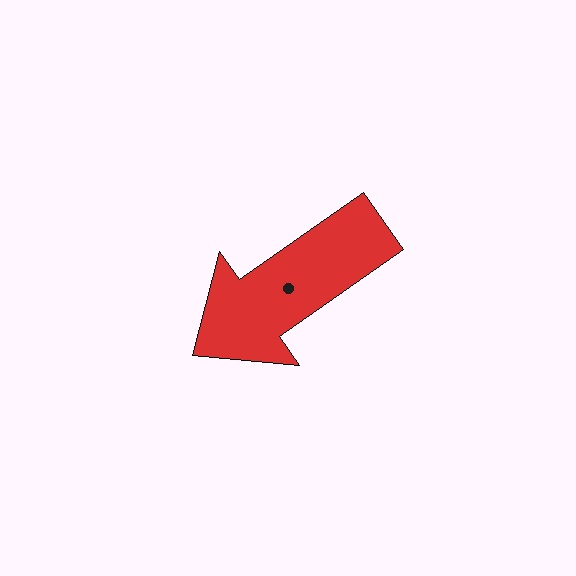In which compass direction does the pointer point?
Southwest.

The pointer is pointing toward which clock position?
Roughly 8 o'clock.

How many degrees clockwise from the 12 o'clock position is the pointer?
Approximately 235 degrees.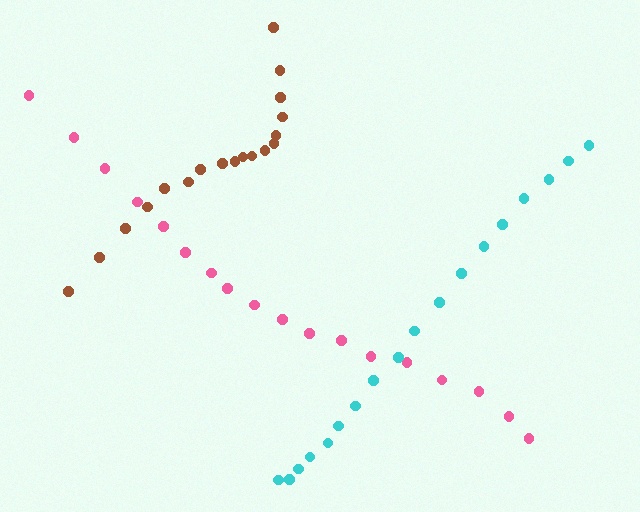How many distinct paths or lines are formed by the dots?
There are 3 distinct paths.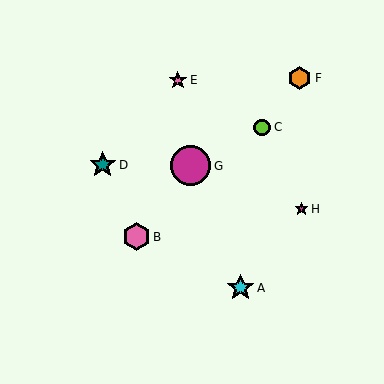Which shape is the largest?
The magenta circle (labeled G) is the largest.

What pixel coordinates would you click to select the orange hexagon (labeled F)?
Click at (300, 78) to select the orange hexagon F.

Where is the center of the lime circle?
The center of the lime circle is at (262, 127).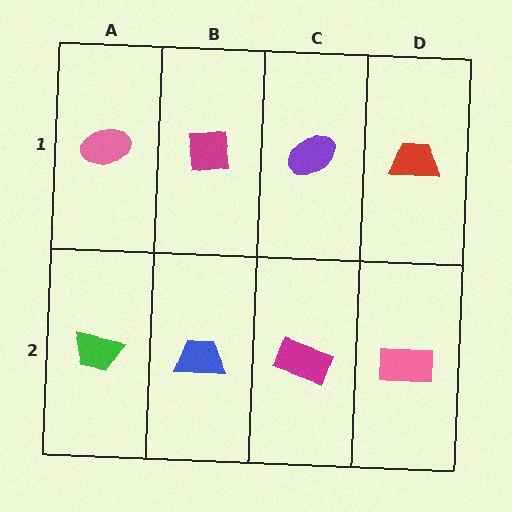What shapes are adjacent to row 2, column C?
A purple ellipse (row 1, column C), a blue trapezoid (row 2, column B), a pink rectangle (row 2, column D).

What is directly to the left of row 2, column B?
A green trapezoid.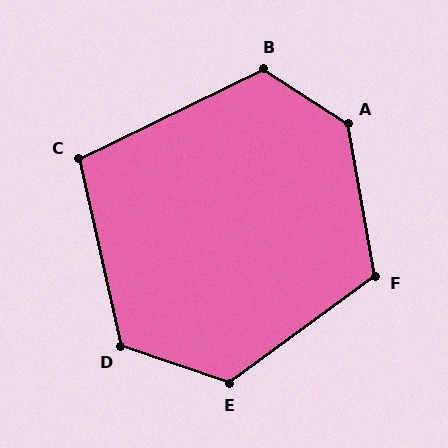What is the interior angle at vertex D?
Approximately 122 degrees (obtuse).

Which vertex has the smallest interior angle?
C, at approximately 103 degrees.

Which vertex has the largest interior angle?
A, at approximately 133 degrees.